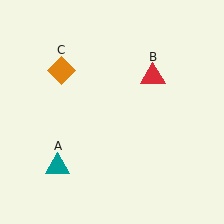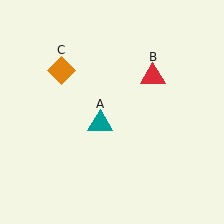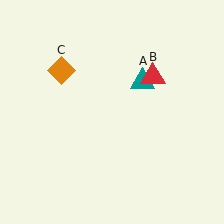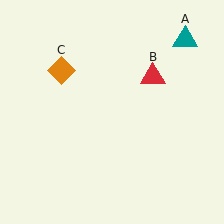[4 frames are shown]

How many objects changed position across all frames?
1 object changed position: teal triangle (object A).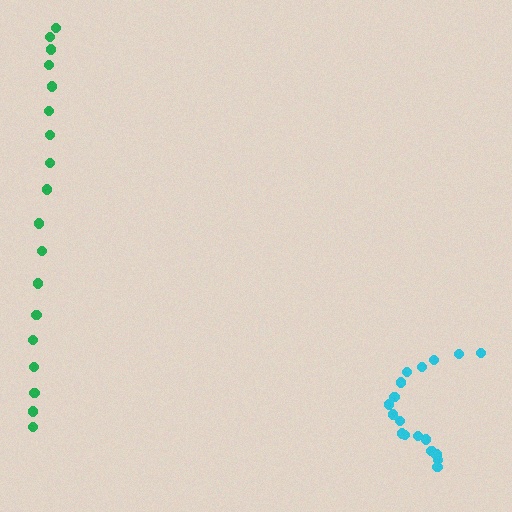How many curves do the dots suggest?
There are 2 distinct paths.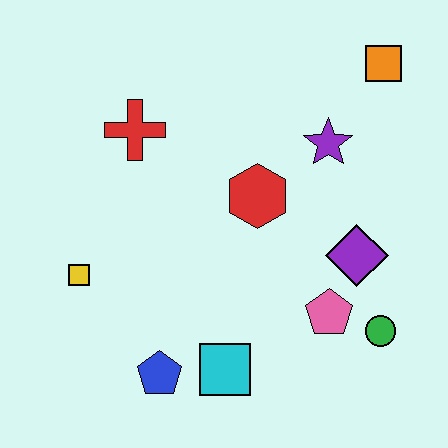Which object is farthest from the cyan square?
The orange square is farthest from the cyan square.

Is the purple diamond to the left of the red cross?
No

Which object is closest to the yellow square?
The blue pentagon is closest to the yellow square.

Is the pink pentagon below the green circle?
No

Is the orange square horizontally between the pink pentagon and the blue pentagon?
No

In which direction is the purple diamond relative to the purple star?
The purple diamond is below the purple star.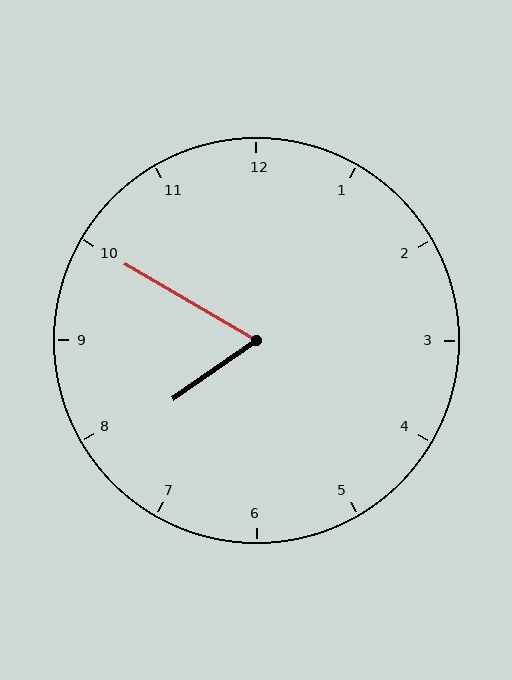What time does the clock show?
7:50.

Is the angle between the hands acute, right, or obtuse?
It is acute.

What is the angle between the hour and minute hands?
Approximately 65 degrees.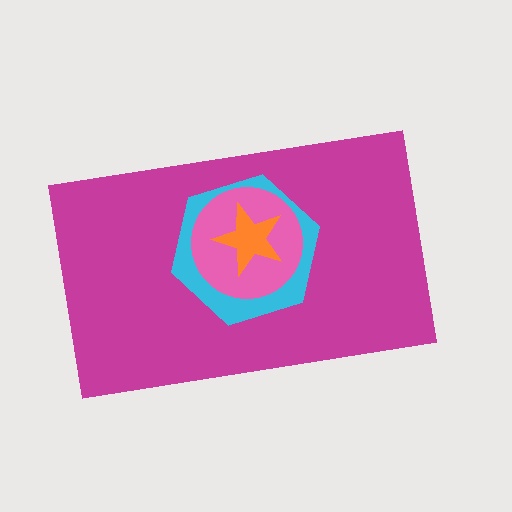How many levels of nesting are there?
4.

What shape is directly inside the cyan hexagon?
The pink circle.